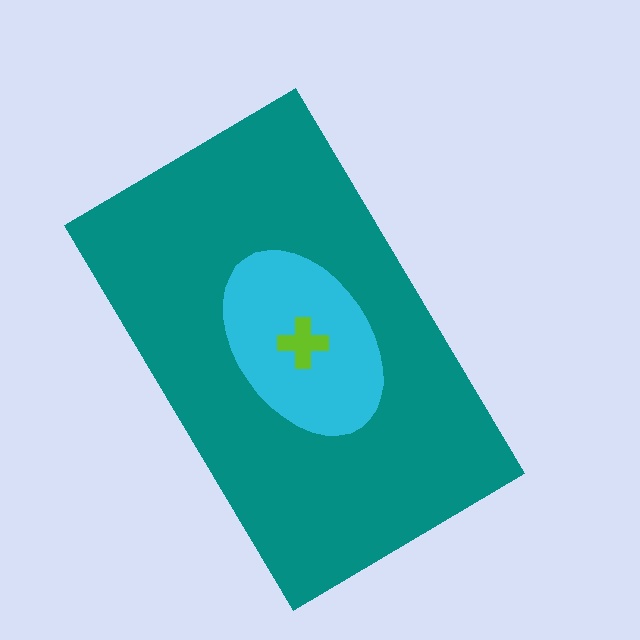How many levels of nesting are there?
3.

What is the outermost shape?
The teal rectangle.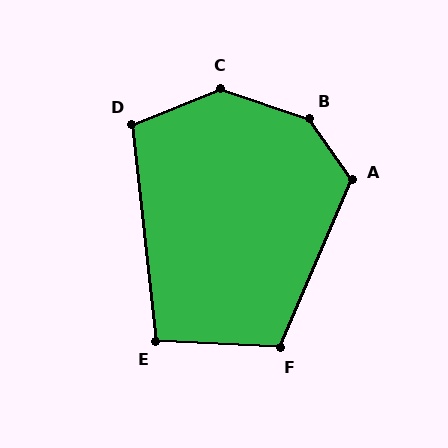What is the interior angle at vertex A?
Approximately 122 degrees (obtuse).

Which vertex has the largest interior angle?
B, at approximately 144 degrees.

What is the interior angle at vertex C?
Approximately 139 degrees (obtuse).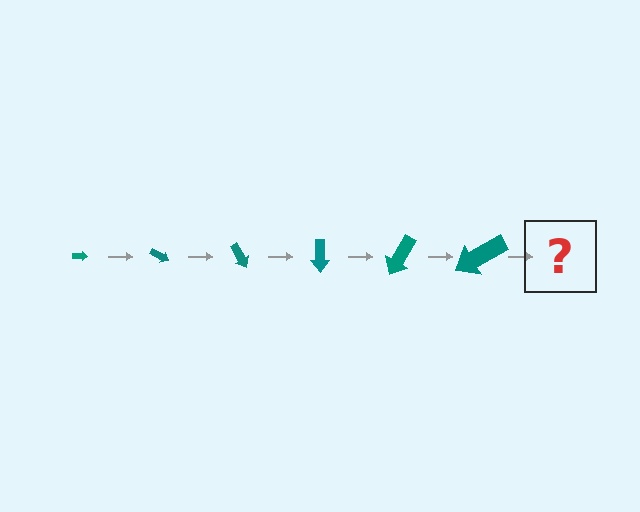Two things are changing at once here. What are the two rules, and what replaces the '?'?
The two rules are that the arrow grows larger each step and it rotates 30 degrees each step. The '?' should be an arrow, larger than the previous one and rotated 180 degrees from the start.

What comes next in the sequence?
The next element should be an arrow, larger than the previous one and rotated 180 degrees from the start.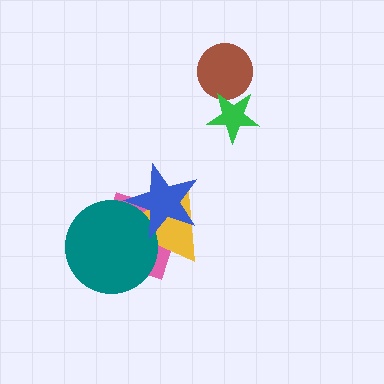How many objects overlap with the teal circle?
3 objects overlap with the teal circle.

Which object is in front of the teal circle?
The blue star is in front of the teal circle.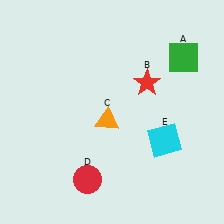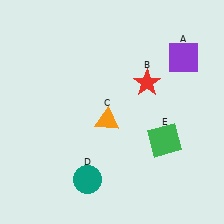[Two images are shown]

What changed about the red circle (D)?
In Image 1, D is red. In Image 2, it changed to teal.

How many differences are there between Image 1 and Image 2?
There are 3 differences between the two images.